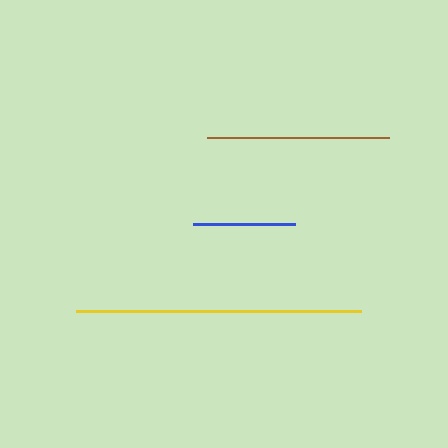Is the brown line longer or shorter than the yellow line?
The yellow line is longer than the brown line.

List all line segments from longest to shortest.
From longest to shortest: yellow, brown, blue.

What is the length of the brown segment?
The brown segment is approximately 182 pixels long.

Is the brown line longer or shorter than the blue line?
The brown line is longer than the blue line.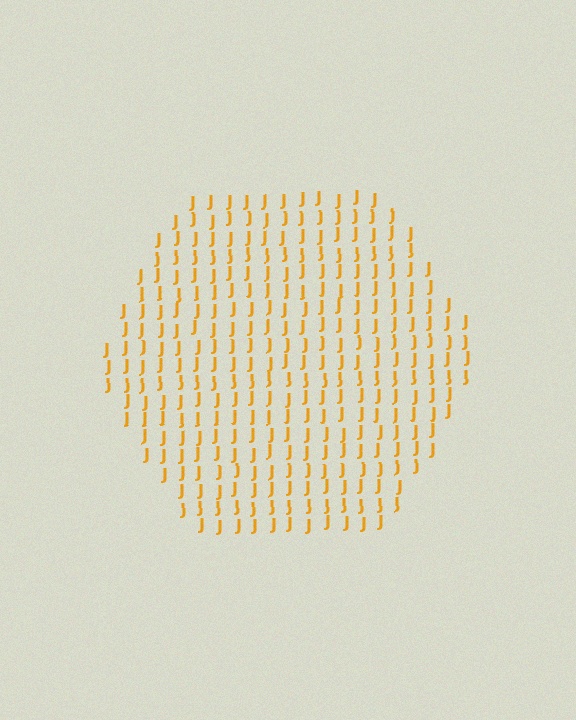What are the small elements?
The small elements are letter J's.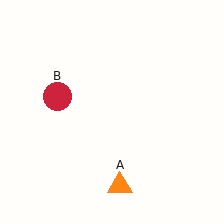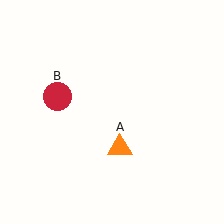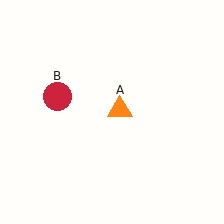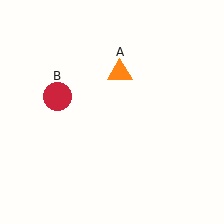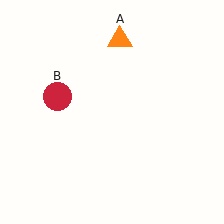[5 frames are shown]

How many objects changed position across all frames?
1 object changed position: orange triangle (object A).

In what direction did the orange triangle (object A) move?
The orange triangle (object A) moved up.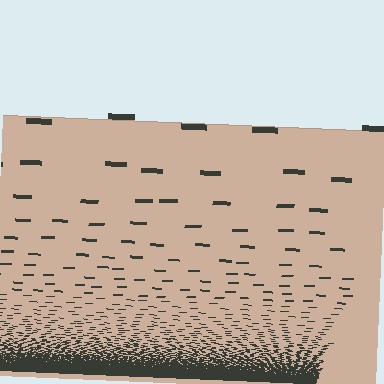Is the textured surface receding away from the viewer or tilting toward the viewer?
The surface appears to tilt toward the viewer. Texture elements get larger and sparser toward the top.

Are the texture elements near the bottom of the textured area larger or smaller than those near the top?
Smaller. The gradient is inverted — elements near the bottom are smaller and denser.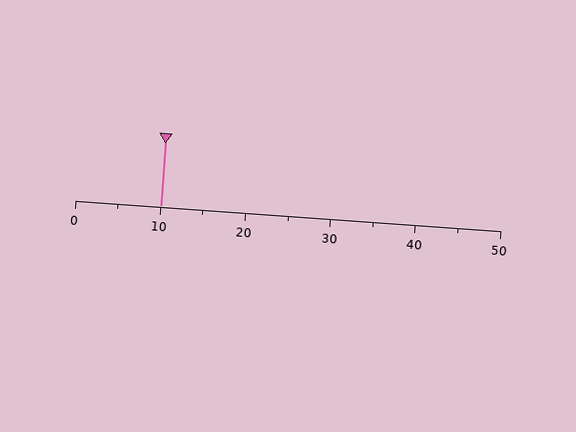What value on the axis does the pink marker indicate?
The marker indicates approximately 10.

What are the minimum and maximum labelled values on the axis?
The axis runs from 0 to 50.